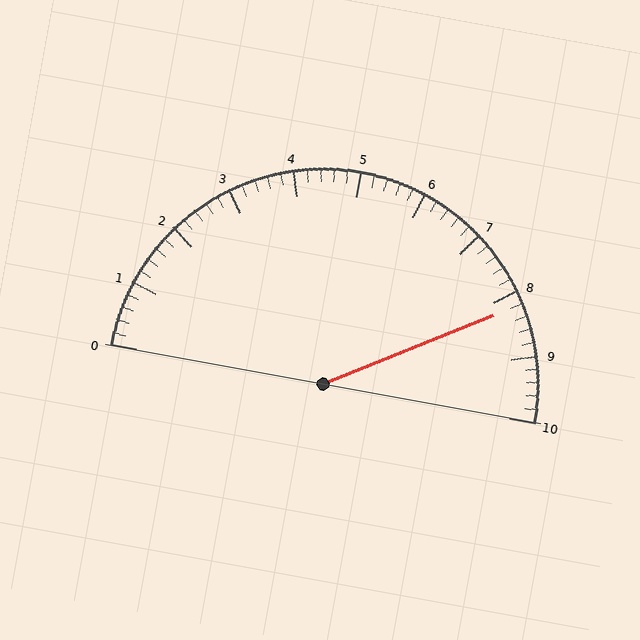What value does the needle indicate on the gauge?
The needle indicates approximately 8.2.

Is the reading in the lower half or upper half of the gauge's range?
The reading is in the upper half of the range (0 to 10).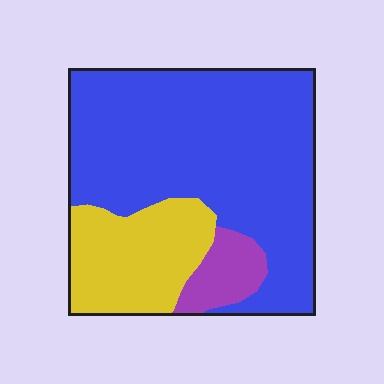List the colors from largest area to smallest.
From largest to smallest: blue, yellow, purple.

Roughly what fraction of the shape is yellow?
Yellow takes up less than a quarter of the shape.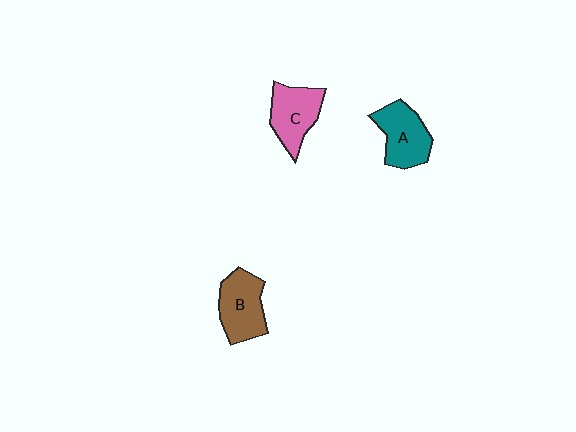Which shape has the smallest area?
Shape C (pink).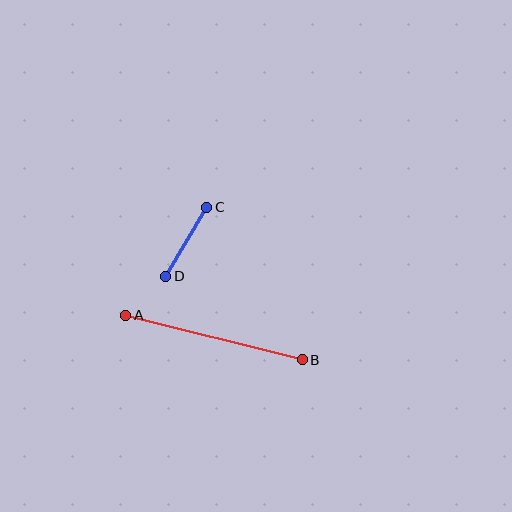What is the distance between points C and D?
The distance is approximately 80 pixels.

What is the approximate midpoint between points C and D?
The midpoint is at approximately (186, 242) pixels.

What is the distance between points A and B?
The distance is approximately 182 pixels.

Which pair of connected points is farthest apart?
Points A and B are farthest apart.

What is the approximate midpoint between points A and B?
The midpoint is at approximately (214, 337) pixels.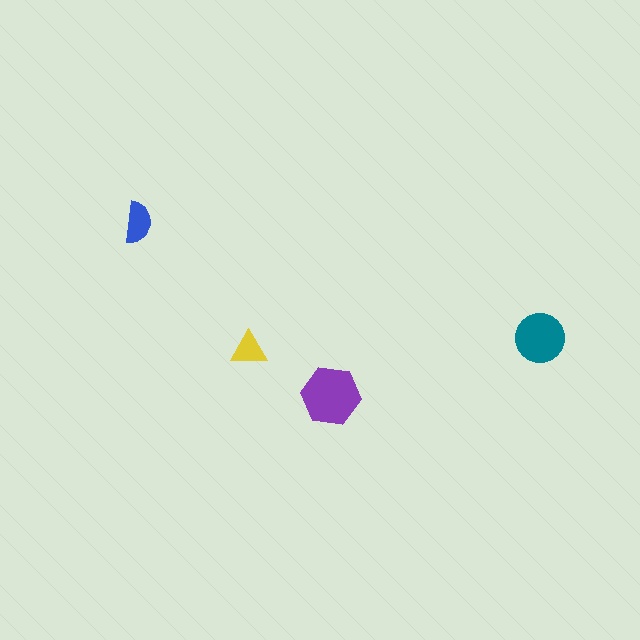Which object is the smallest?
The yellow triangle.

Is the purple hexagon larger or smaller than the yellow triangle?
Larger.